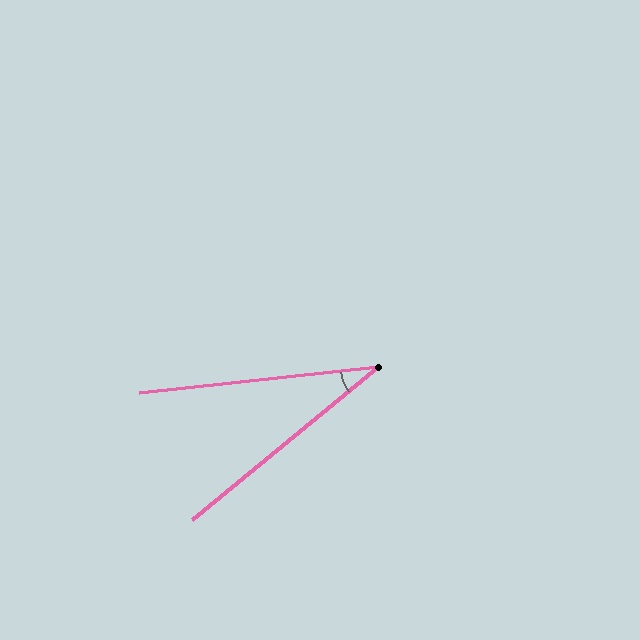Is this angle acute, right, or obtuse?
It is acute.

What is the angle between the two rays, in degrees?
Approximately 33 degrees.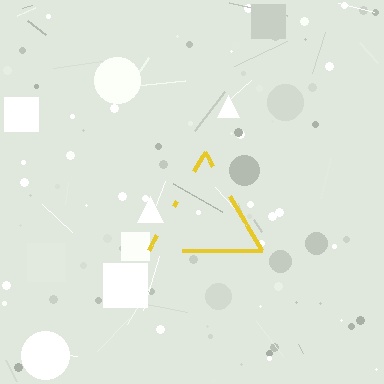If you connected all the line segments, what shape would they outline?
They would outline a triangle.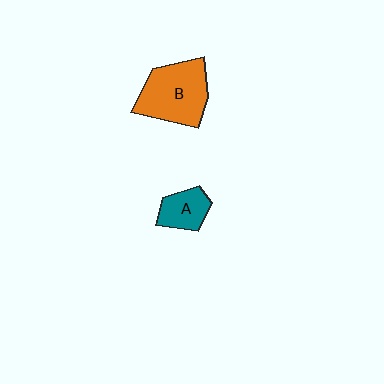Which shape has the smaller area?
Shape A (teal).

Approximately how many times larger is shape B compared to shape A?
Approximately 2.1 times.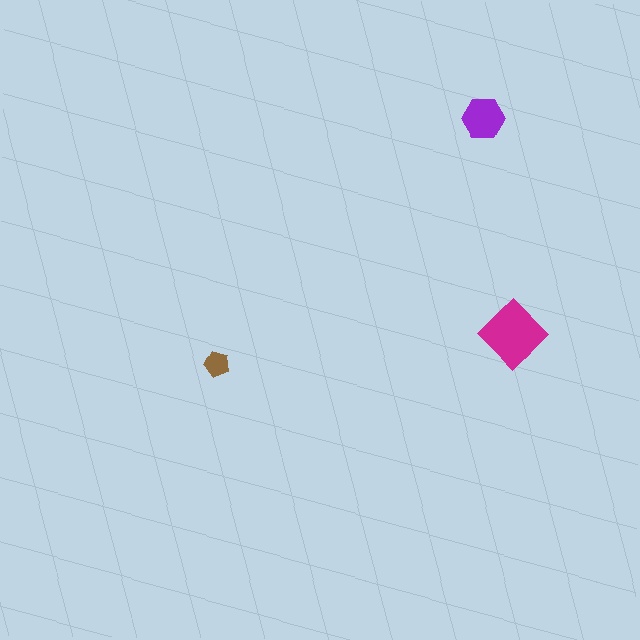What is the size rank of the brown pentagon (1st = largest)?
3rd.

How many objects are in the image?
There are 3 objects in the image.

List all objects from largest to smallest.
The magenta diamond, the purple hexagon, the brown pentagon.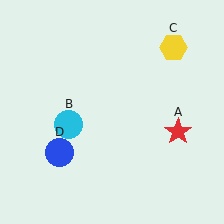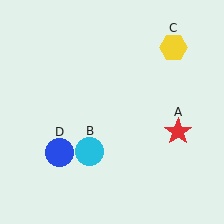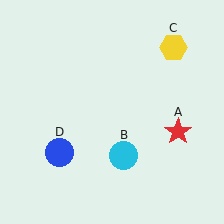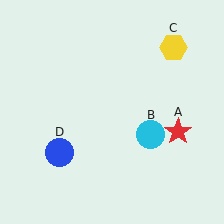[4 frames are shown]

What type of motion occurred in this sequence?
The cyan circle (object B) rotated counterclockwise around the center of the scene.